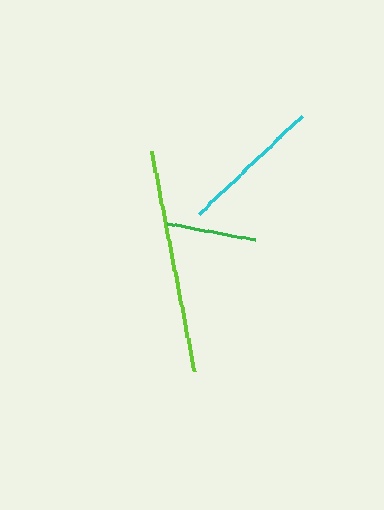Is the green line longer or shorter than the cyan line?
The cyan line is longer than the green line.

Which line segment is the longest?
The lime line is the longest at approximately 225 pixels.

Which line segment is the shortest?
The green line is the shortest at approximately 89 pixels.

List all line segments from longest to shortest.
From longest to shortest: lime, cyan, green.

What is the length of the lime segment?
The lime segment is approximately 225 pixels long.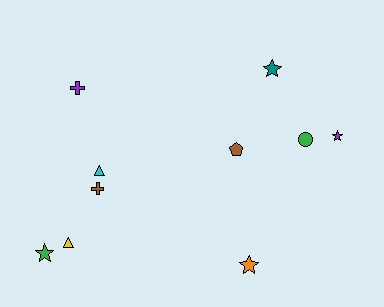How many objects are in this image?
There are 10 objects.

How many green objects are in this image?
There are 2 green objects.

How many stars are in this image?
There are 4 stars.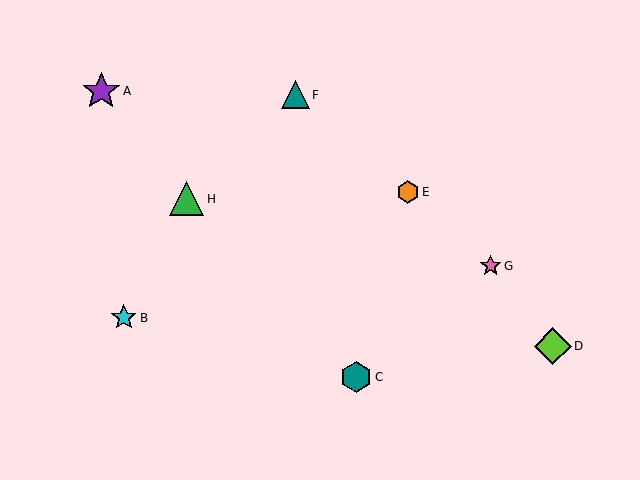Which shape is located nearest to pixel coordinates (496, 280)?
The pink star (labeled G) at (491, 266) is nearest to that location.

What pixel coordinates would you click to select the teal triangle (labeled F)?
Click at (295, 95) to select the teal triangle F.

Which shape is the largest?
The purple star (labeled A) is the largest.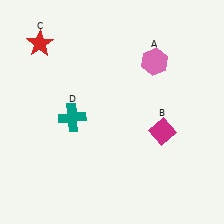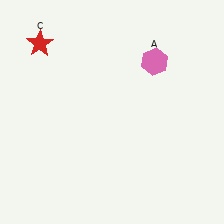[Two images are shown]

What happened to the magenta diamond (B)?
The magenta diamond (B) was removed in Image 2. It was in the bottom-right area of Image 1.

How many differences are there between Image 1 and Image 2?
There are 2 differences between the two images.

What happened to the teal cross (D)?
The teal cross (D) was removed in Image 2. It was in the bottom-left area of Image 1.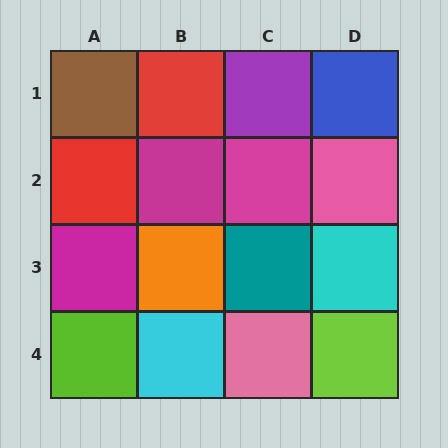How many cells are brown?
1 cell is brown.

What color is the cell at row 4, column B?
Cyan.